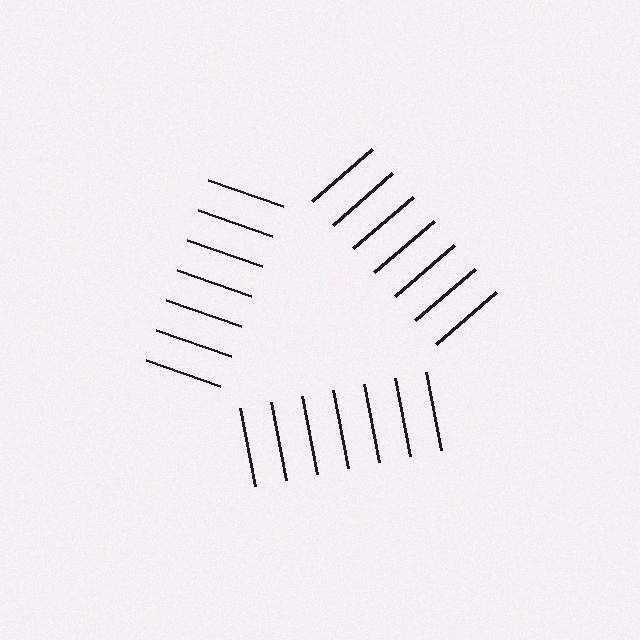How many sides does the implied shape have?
3 sides — the line-ends trace a triangle.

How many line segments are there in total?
21 — 7 along each of the 3 edges.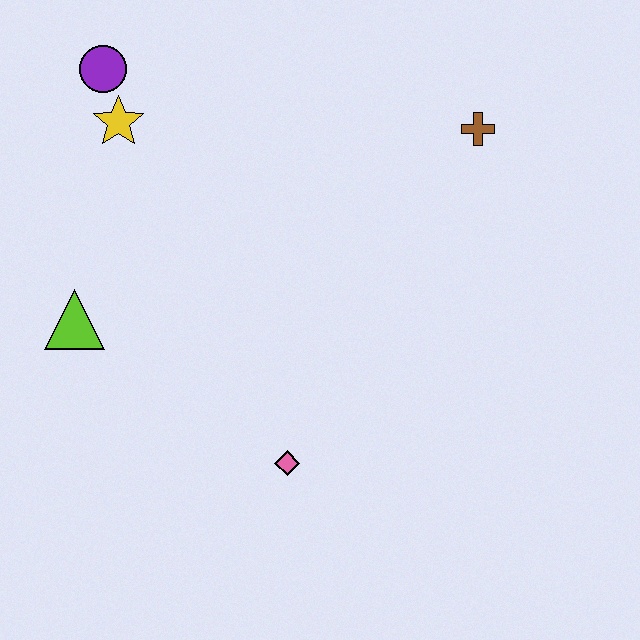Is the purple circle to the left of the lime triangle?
No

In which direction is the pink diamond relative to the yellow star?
The pink diamond is below the yellow star.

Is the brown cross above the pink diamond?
Yes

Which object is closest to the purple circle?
The yellow star is closest to the purple circle.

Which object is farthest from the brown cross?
The lime triangle is farthest from the brown cross.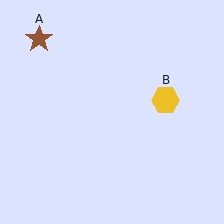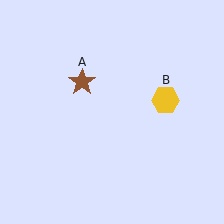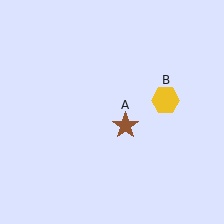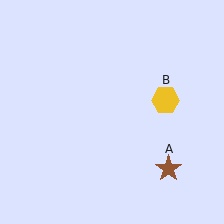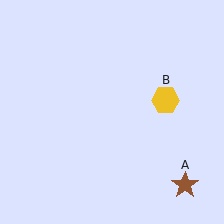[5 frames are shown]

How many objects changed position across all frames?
1 object changed position: brown star (object A).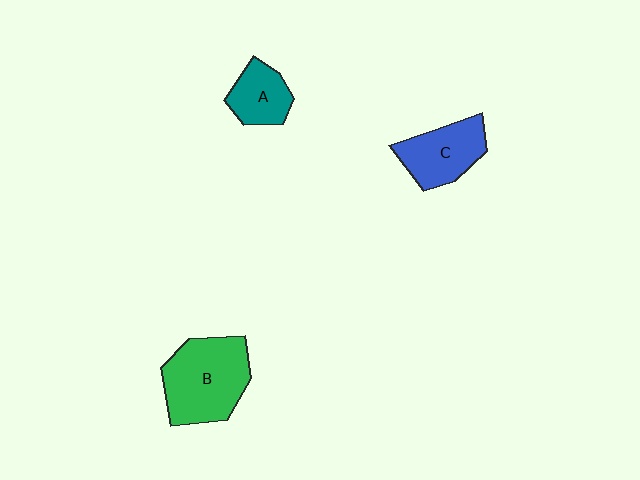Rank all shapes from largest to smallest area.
From largest to smallest: B (green), C (blue), A (teal).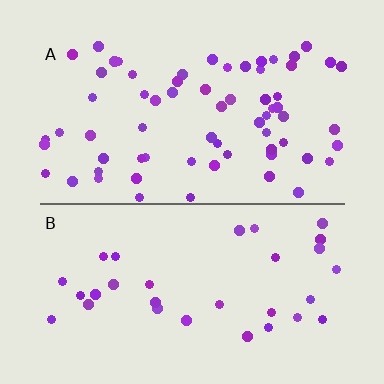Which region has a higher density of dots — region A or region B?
A (the top).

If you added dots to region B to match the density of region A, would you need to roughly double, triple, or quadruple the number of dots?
Approximately double.